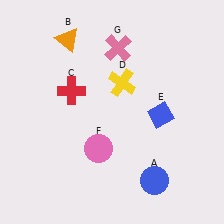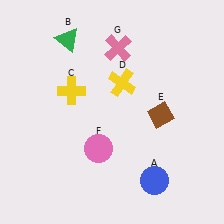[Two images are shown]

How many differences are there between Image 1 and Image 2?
There are 3 differences between the two images.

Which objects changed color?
B changed from orange to green. C changed from red to yellow. E changed from blue to brown.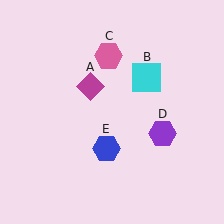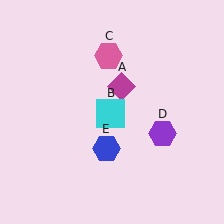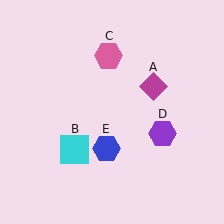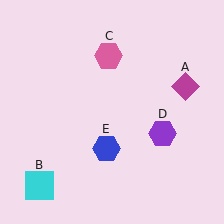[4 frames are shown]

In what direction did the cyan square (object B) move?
The cyan square (object B) moved down and to the left.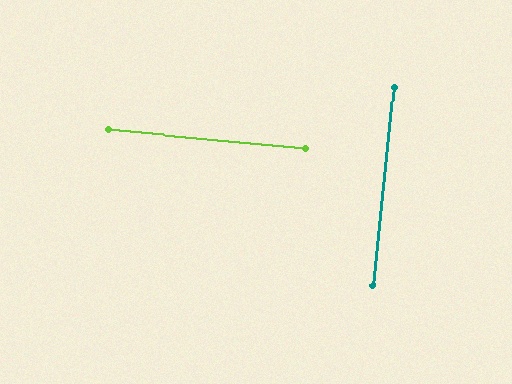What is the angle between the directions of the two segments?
Approximately 89 degrees.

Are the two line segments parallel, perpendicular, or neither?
Perpendicular — they meet at approximately 89°.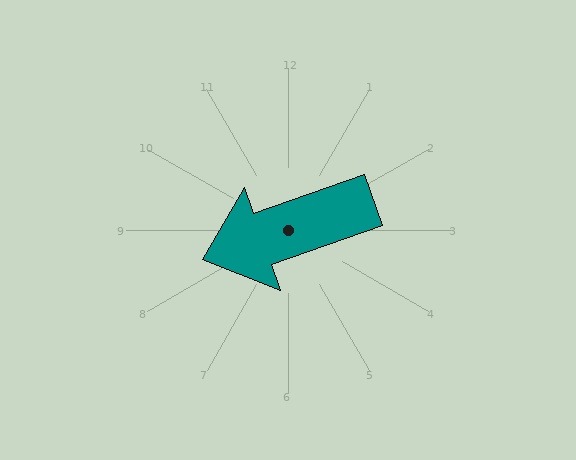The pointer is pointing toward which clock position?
Roughly 8 o'clock.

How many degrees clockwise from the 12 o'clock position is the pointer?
Approximately 251 degrees.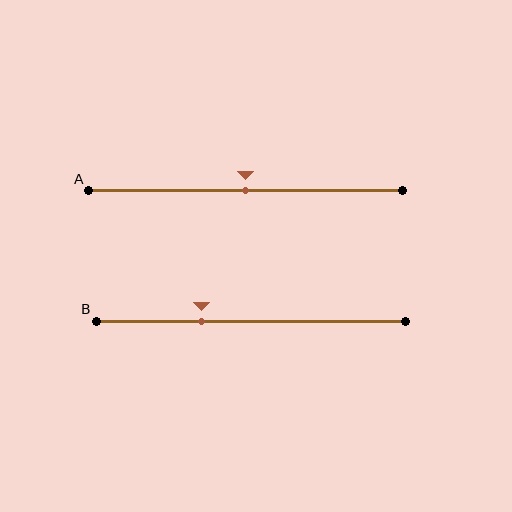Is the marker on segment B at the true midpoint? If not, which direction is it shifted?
No, the marker on segment B is shifted to the left by about 16% of the segment length.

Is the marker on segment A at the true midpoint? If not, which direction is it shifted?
Yes, the marker on segment A is at the true midpoint.